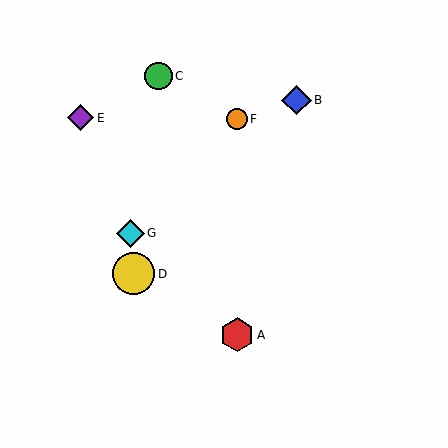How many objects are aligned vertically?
2 objects (A, F) are aligned vertically.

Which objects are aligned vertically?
Objects A, F are aligned vertically.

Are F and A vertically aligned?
Yes, both are at x≈237.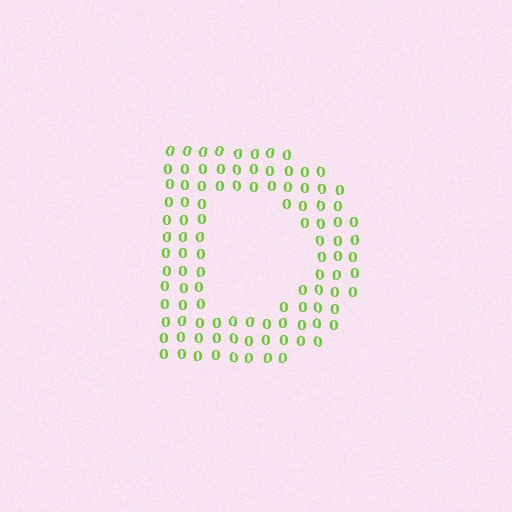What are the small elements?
The small elements are digit 0's.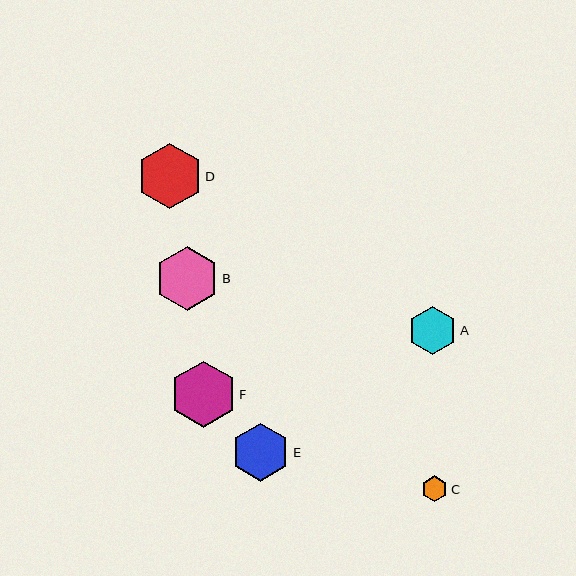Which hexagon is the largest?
Hexagon F is the largest with a size of approximately 66 pixels.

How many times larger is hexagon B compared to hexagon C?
Hexagon B is approximately 2.5 times the size of hexagon C.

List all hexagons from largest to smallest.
From largest to smallest: F, D, B, E, A, C.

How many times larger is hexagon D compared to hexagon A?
Hexagon D is approximately 1.3 times the size of hexagon A.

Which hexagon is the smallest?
Hexagon C is the smallest with a size of approximately 26 pixels.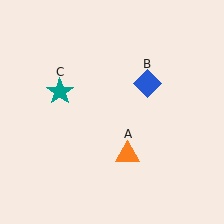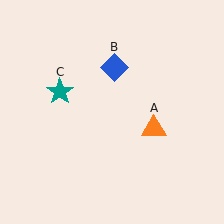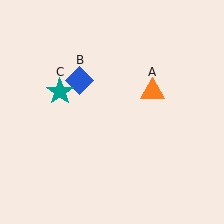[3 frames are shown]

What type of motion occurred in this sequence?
The orange triangle (object A), blue diamond (object B) rotated counterclockwise around the center of the scene.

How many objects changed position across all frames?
2 objects changed position: orange triangle (object A), blue diamond (object B).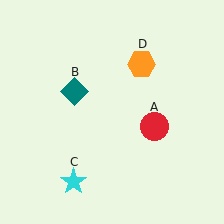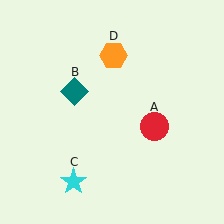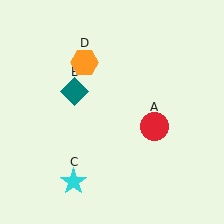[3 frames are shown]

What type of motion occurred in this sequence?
The orange hexagon (object D) rotated counterclockwise around the center of the scene.